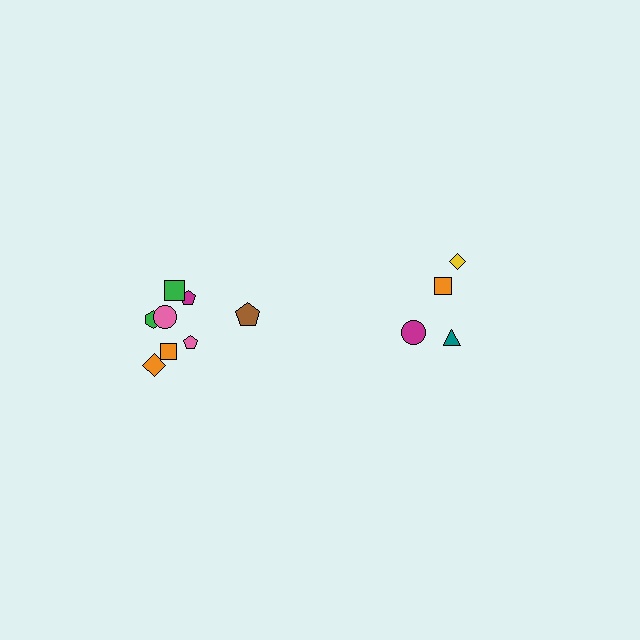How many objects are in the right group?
There are 4 objects.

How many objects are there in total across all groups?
There are 12 objects.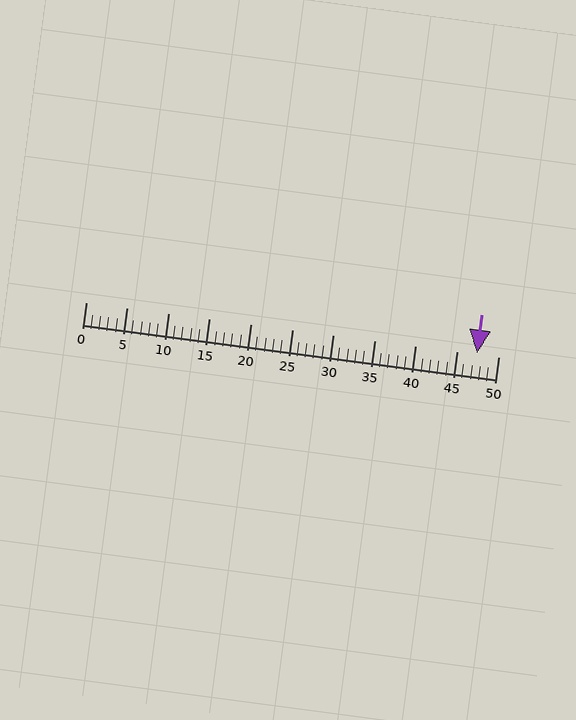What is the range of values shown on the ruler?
The ruler shows values from 0 to 50.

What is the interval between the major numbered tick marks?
The major tick marks are spaced 5 units apart.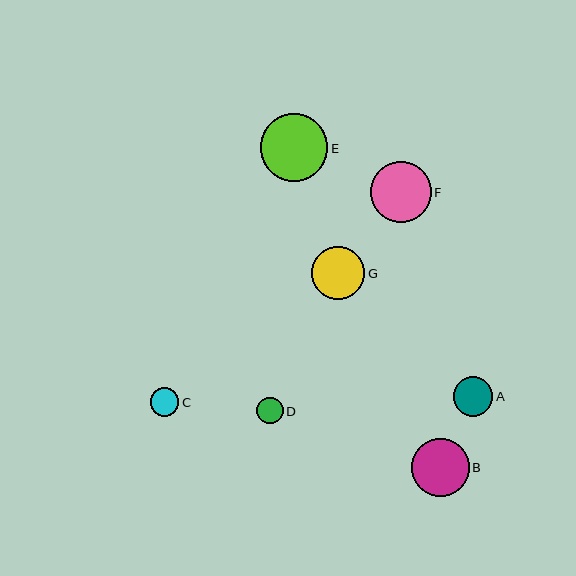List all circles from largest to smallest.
From largest to smallest: E, F, B, G, A, C, D.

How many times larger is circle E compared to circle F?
Circle E is approximately 1.1 times the size of circle F.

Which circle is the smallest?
Circle D is the smallest with a size of approximately 26 pixels.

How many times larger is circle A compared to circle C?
Circle A is approximately 1.4 times the size of circle C.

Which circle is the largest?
Circle E is the largest with a size of approximately 67 pixels.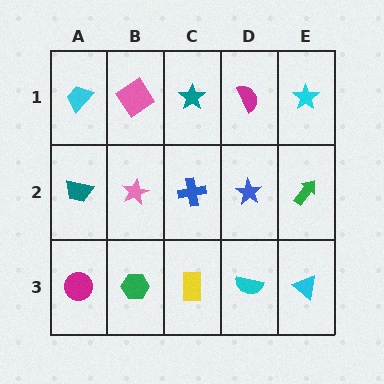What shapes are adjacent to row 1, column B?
A pink star (row 2, column B), a cyan trapezoid (row 1, column A), a teal star (row 1, column C).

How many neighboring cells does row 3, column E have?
2.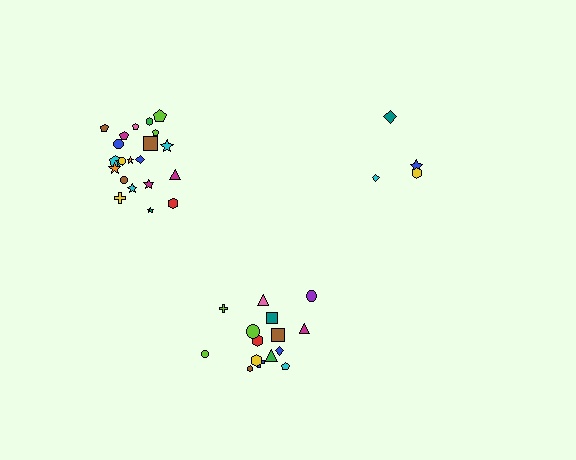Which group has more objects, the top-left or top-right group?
The top-left group.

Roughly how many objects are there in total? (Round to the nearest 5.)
Roughly 40 objects in total.